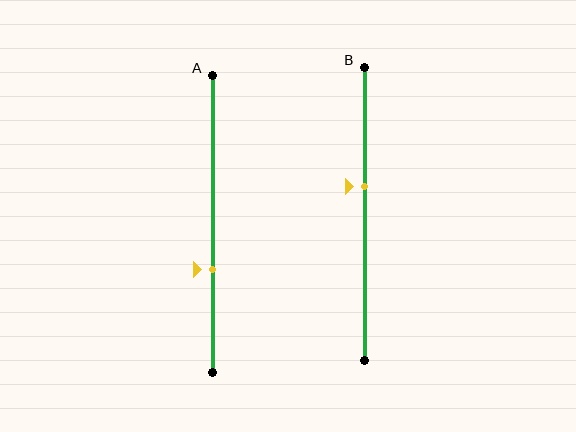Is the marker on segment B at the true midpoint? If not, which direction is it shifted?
No, the marker on segment B is shifted upward by about 9% of the segment length.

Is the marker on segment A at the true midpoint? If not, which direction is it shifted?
No, the marker on segment A is shifted downward by about 16% of the segment length.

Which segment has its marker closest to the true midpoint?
Segment B has its marker closest to the true midpoint.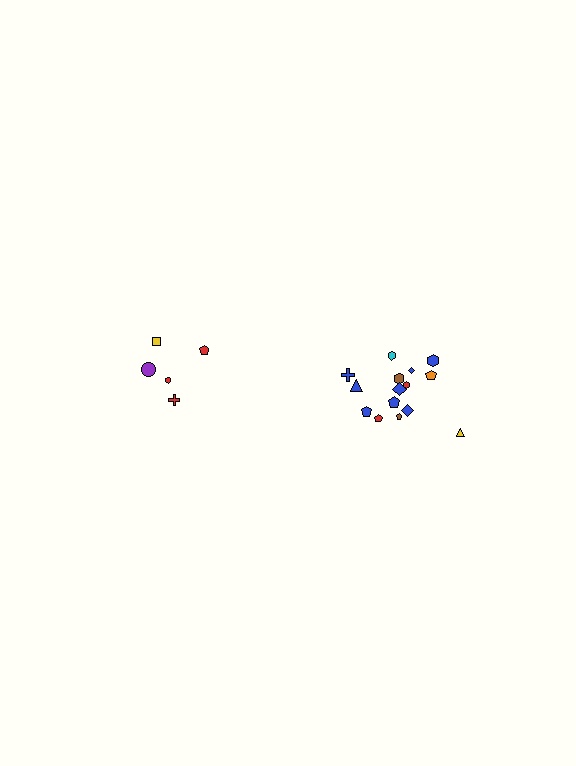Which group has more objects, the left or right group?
The right group.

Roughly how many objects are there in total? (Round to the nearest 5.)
Roughly 20 objects in total.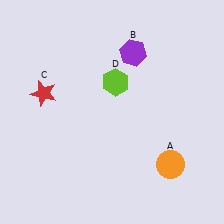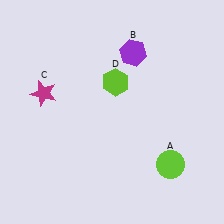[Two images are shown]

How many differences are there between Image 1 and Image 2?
There are 2 differences between the two images.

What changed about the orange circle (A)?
In Image 1, A is orange. In Image 2, it changed to lime.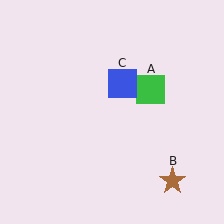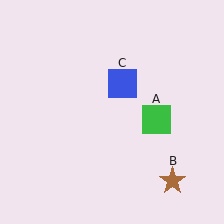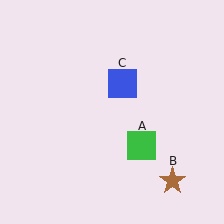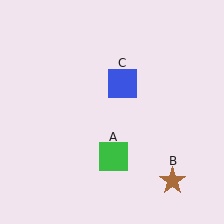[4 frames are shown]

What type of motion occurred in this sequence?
The green square (object A) rotated clockwise around the center of the scene.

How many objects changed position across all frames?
1 object changed position: green square (object A).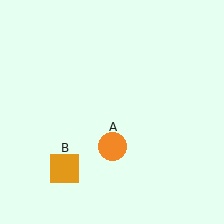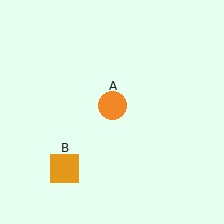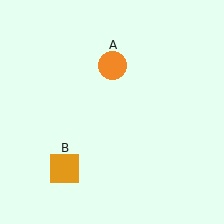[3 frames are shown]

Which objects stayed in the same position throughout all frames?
Orange square (object B) remained stationary.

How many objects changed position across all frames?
1 object changed position: orange circle (object A).